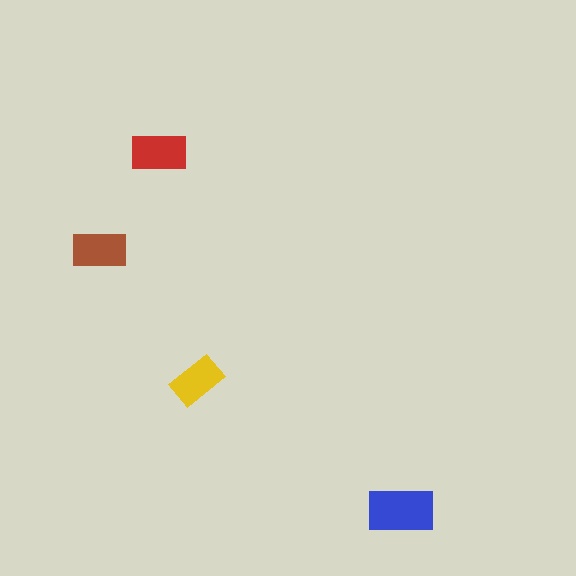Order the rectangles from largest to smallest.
the blue one, the red one, the brown one, the yellow one.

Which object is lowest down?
The blue rectangle is bottommost.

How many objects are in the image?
There are 4 objects in the image.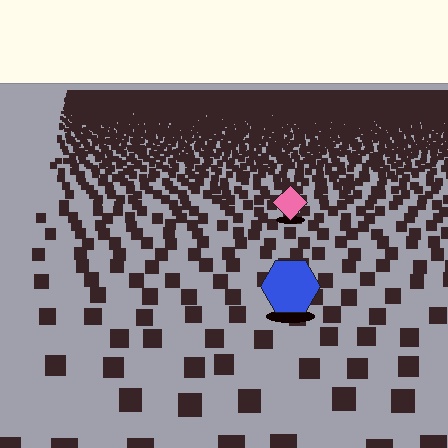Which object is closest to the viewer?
The blue hexagon is closest. The texture marks near it are larger and more spread out.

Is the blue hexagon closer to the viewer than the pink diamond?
Yes. The blue hexagon is closer — you can tell from the texture gradient: the ground texture is coarser near it.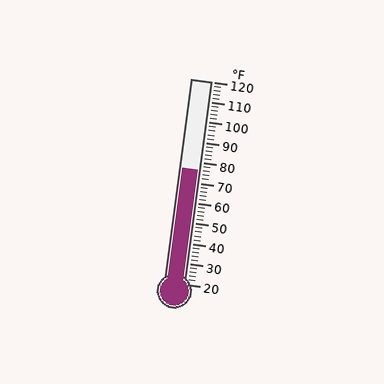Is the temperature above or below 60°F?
The temperature is above 60°F.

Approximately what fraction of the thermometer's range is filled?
The thermometer is filled to approximately 55% of its range.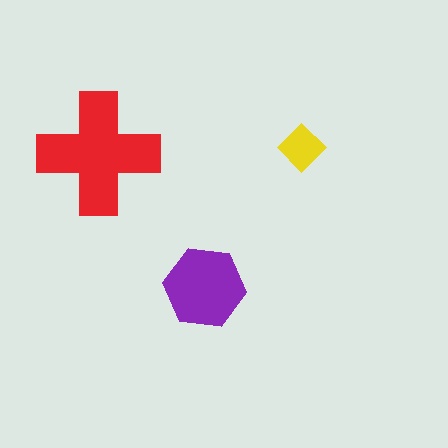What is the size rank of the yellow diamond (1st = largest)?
3rd.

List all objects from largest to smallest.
The red cross, the purple hexagon, the yellow diamond.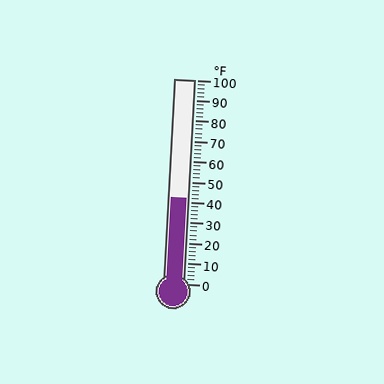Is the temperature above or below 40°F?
The temperature is above 40°F.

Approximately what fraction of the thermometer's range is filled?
The thermometer is filled to approximately 40% of its range.